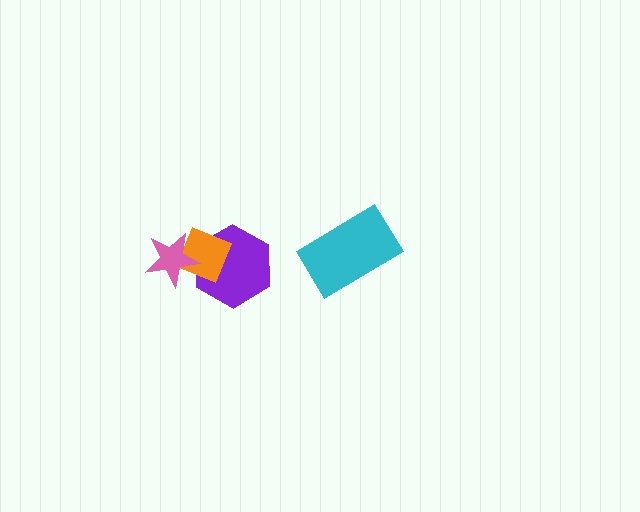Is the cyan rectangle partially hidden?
No, no other shape covers it.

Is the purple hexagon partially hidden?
Yes, it is partially covered by another shape.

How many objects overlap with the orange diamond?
2 objects overlap with the orange diamond.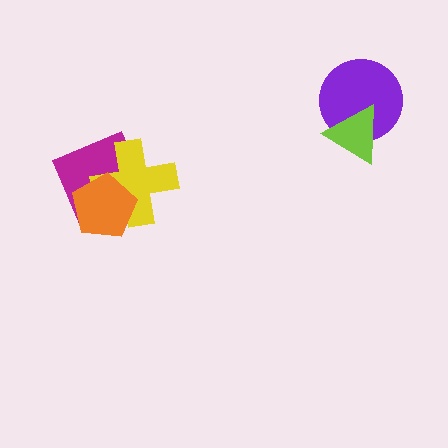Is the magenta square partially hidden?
Yes, it is partially covered by another shape.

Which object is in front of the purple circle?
The lime triangle is in front of the purple circle.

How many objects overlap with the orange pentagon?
2 objects overlap with the orange pentagon.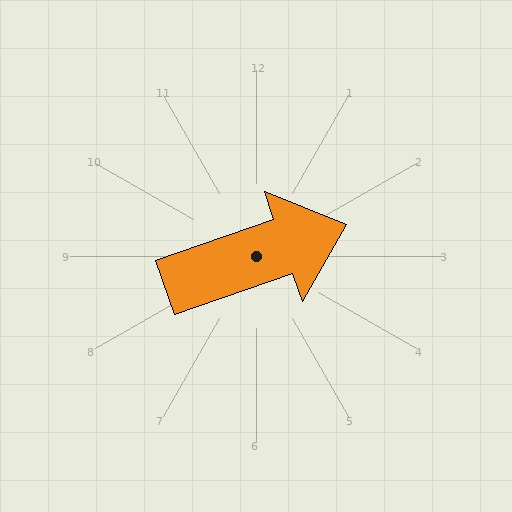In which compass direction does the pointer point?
East.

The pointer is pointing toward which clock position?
Roughly 2 o'clock.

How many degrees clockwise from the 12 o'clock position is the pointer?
Approximately 71 degrees.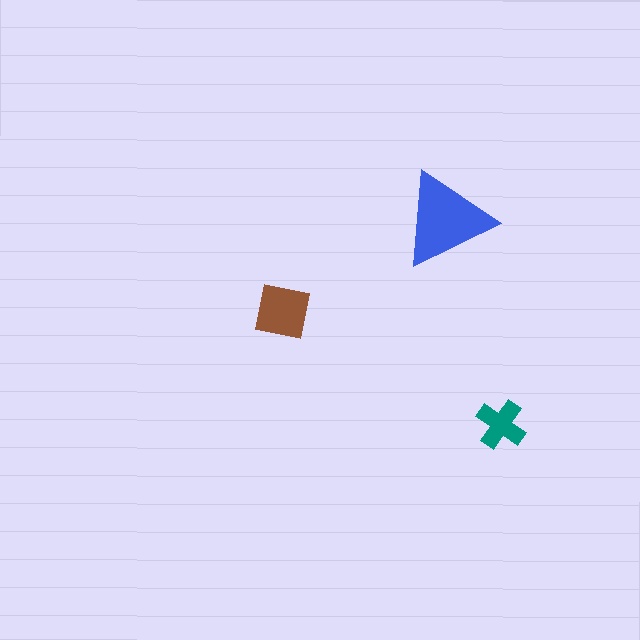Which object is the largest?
The blue triangle.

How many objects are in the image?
There are 3 objects in the image.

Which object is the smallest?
The teal cross.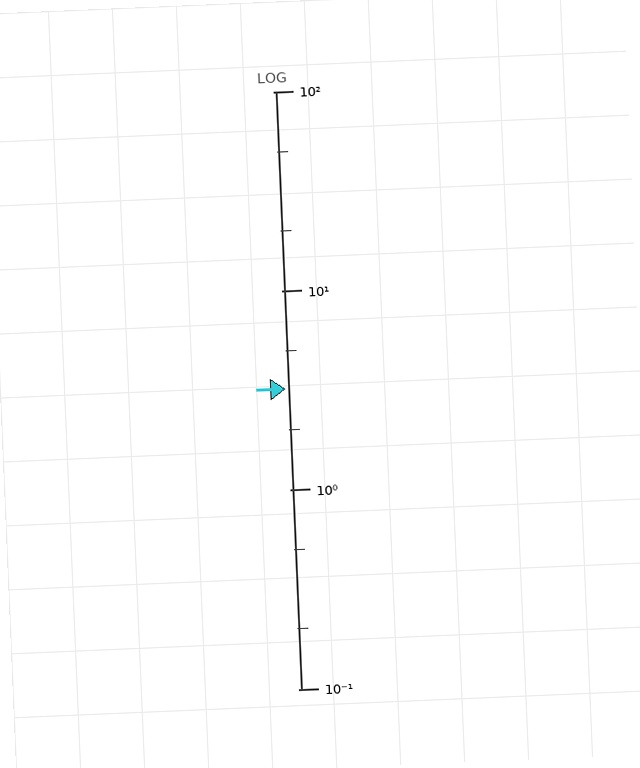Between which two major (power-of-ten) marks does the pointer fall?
The pointer is between 1 and 10.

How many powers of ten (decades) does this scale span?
The scale spans 3 decades, from 0.1 to 100.